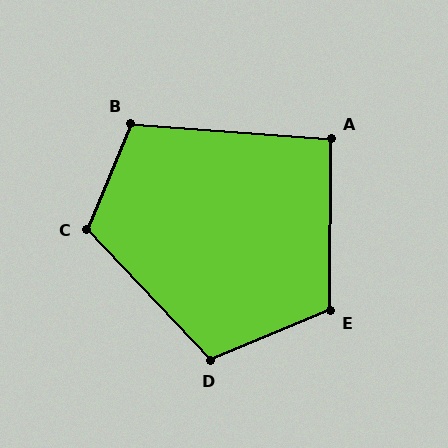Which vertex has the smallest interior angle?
A, at approximately 94 degrees.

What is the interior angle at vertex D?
Approximately 111 degrees (obtuse).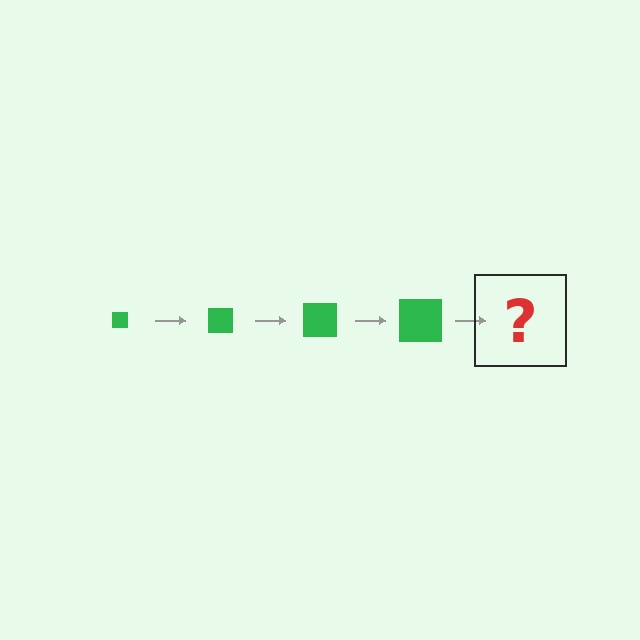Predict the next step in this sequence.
The next step is a green square, larger than the previous one.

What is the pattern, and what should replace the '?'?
The pattern is that the square gets progressively larger each step. The '?' should be a green square, larger than the previous one.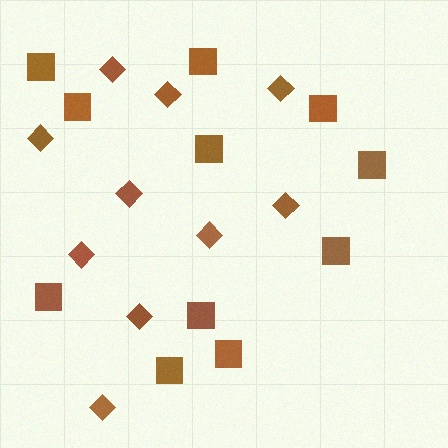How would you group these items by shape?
There are 2 groups: one group of squares (11) and one group of diamonds (10).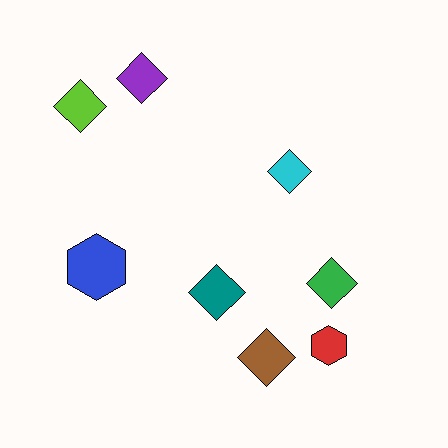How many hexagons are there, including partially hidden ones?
There are 2 hexagons.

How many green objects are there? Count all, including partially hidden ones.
There is 1 green object.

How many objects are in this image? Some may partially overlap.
There are 8 objects.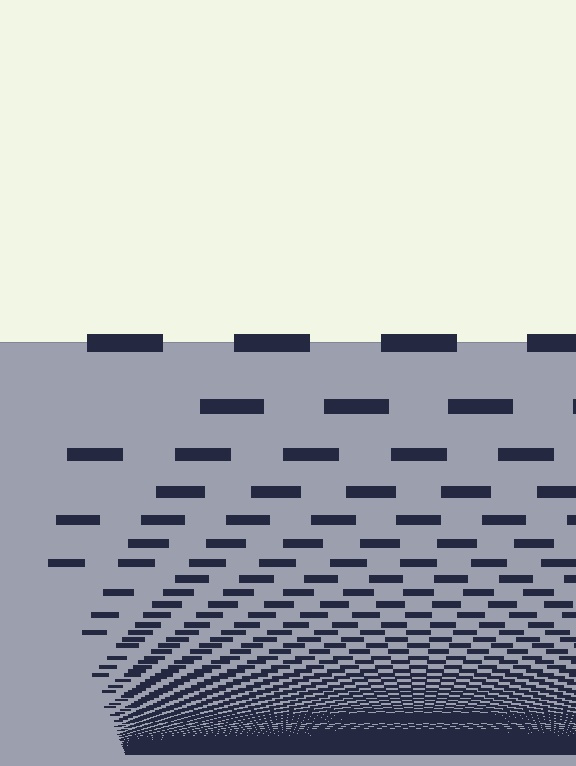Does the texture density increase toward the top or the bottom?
Density increases toward the bottom.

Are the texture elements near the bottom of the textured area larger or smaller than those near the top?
Smaller. The gradient is inverted — elements near the bottom are smaller and denser.